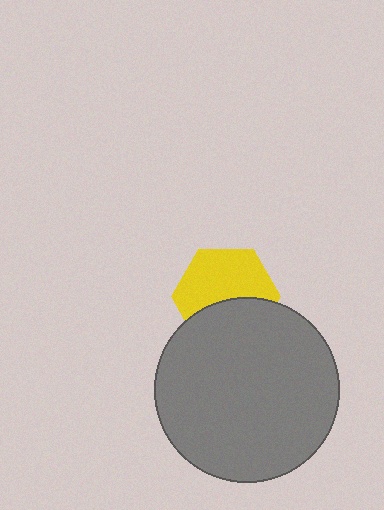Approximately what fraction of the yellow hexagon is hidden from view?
Roughly 41% of the yellow hexagon is hidden behind the gray circle.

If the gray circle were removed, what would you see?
You would see the complete yellow hexagon.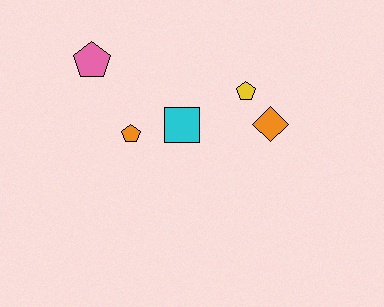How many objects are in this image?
There are 5 objects.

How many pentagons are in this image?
There are 3 pentagons.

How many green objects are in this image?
There are no green objects.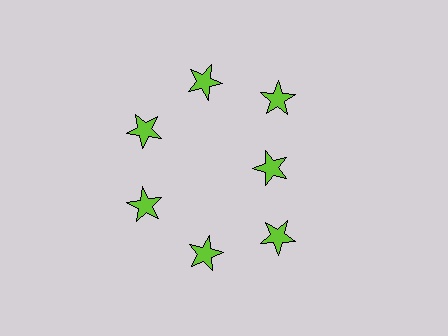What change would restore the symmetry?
The symmetry would be restored by moving it outward, back onto the ring so that all 7 stars sit at equal angles and equal distance from the center.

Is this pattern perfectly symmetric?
No. The 7 lime stars are arranged in a ring, but one element near the 3 o'clock position is pulled inward toward the center, breaking the 7-fold rotational symmetry.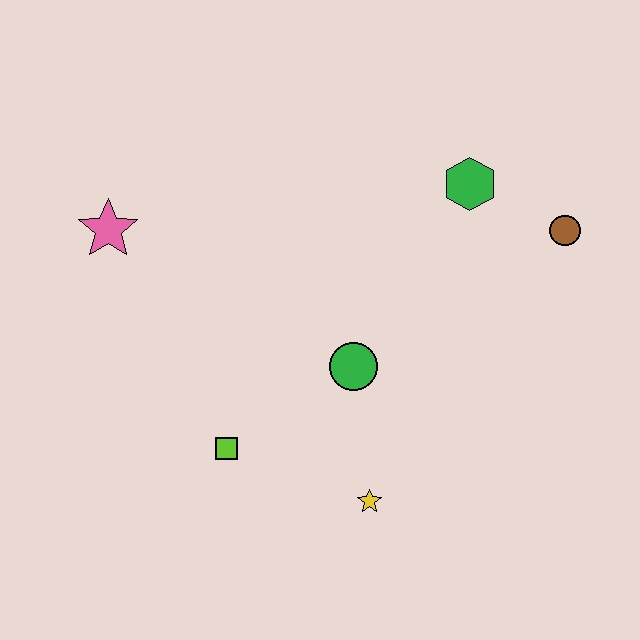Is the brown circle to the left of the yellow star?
No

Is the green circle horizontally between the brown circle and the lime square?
Yes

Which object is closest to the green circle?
The yellow star is closest to the green circle.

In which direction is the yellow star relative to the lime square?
The yellow star is to the right of the lime square.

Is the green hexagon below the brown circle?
No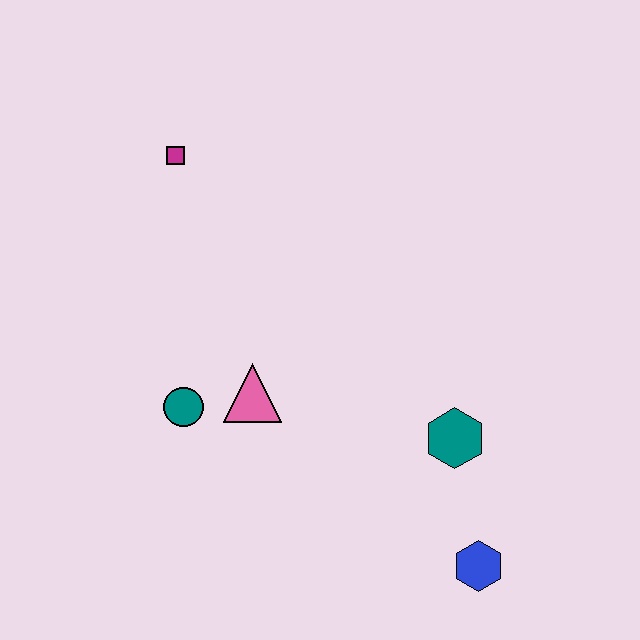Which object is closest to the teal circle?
The pink triangle is closest to the teal circle.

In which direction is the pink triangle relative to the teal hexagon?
The pink triangle is to the left of the teal hexagon.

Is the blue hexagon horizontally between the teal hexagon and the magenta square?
No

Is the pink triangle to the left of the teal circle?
No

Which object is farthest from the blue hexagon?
The magenta square is farthest from the blue hexagon.